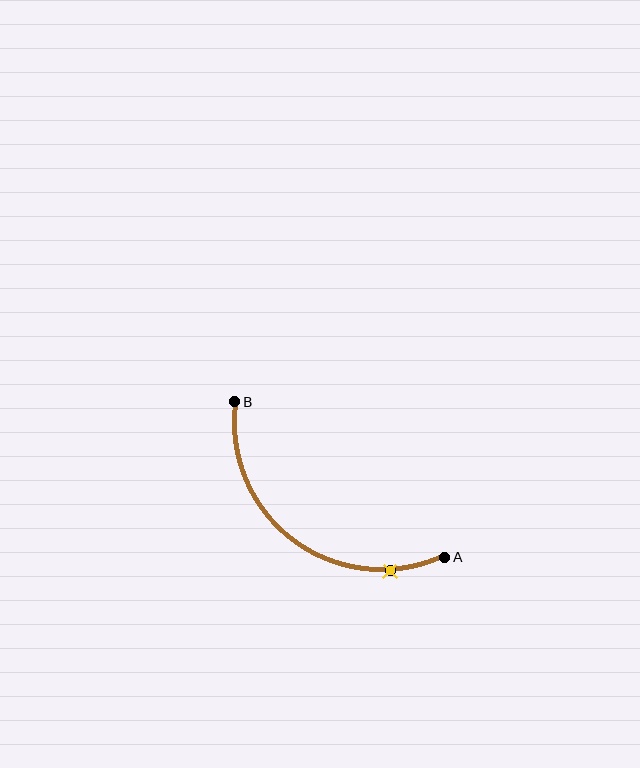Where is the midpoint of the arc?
The arc midpoint is the point on the curve farthest from the straight line joining A and B. It sits below and to the left of that line.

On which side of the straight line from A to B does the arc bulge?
The arc bulges below and to the left of the straight line connecting A and B.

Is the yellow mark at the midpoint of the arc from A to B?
No. The yellow mark lies on the arc but is closer to endpoint A. The arc midpoint would be at the point on the curve equidistant along the arc from both A and B.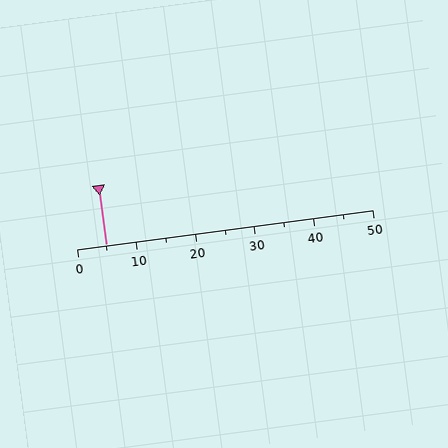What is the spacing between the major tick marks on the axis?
The major ticks are spaced 10 apart.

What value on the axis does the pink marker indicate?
The marker indicates approximately 5.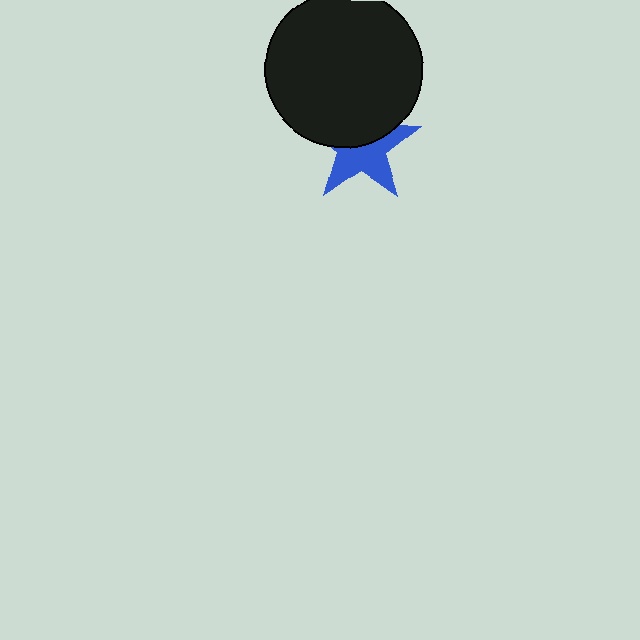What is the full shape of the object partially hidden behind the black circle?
The partially hidden object is a blue star.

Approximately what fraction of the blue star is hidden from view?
Roughly 47% of the blue star is hidden behind the black circle.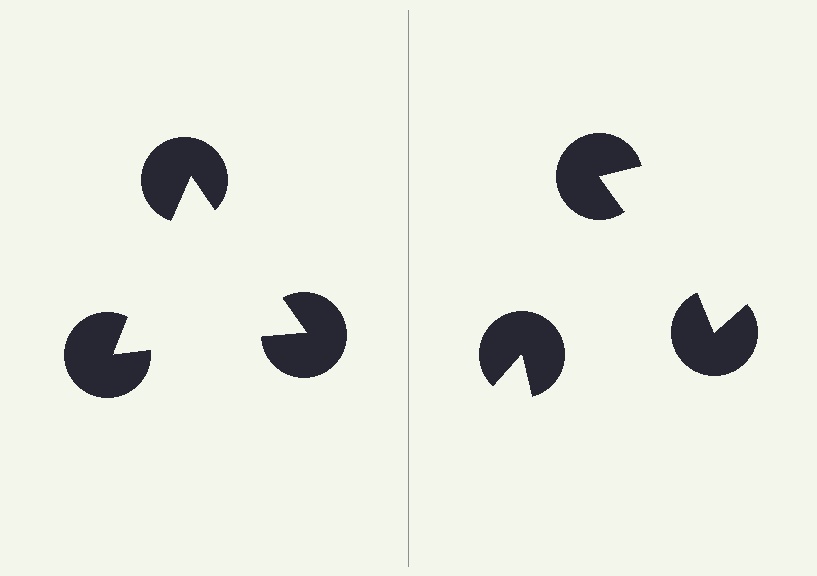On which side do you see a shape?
An illusory triangle appears on the left side. On the right side the wedge cuts are rotated, so no coherent shape forms.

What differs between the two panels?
The pac-man discs are positioned identically on both sides; only the wedge orientations differ. On the left they align to a triangle; on the right they are misaligned.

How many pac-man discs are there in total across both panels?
6 — 3 on each side.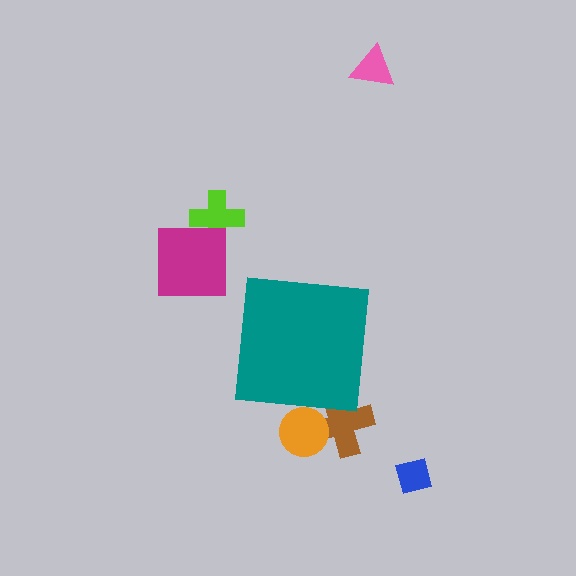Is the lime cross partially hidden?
No, the lime cross is fully visible.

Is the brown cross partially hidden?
Yes, the brown cross is partially hidden behind the teal square.